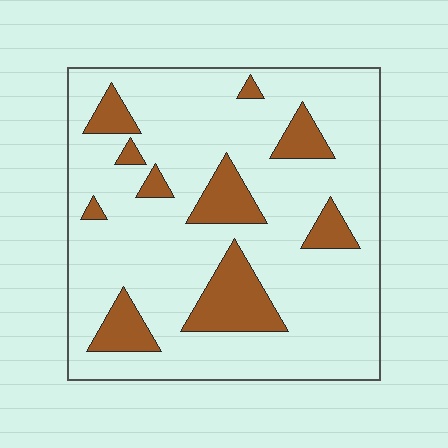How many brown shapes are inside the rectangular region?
10.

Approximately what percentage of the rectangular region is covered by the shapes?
Approximately 20%.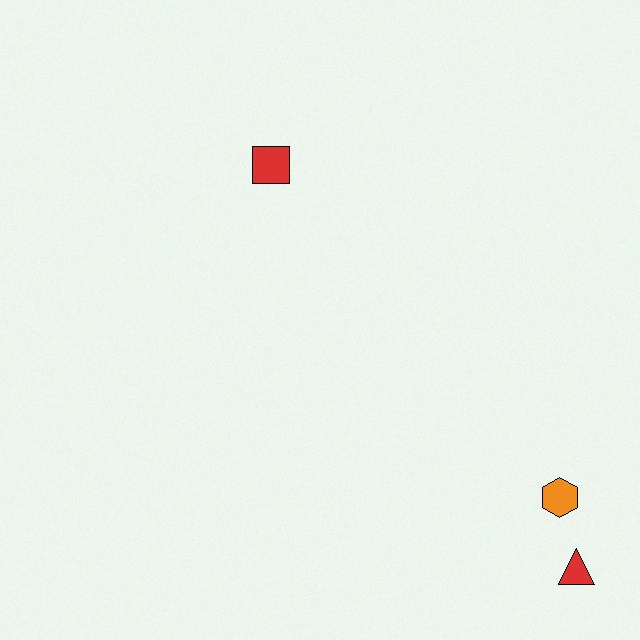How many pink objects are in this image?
There are no pink objects.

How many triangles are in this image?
There is 1 triangle.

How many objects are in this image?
There are 3 objects.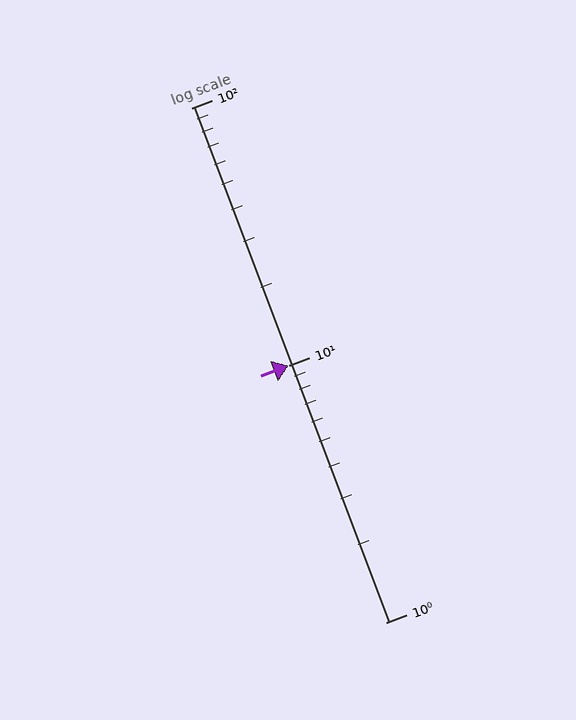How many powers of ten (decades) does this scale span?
The scale spans 2 decades, from 1 to 100.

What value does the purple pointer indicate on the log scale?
The pointer indicates approximately 10.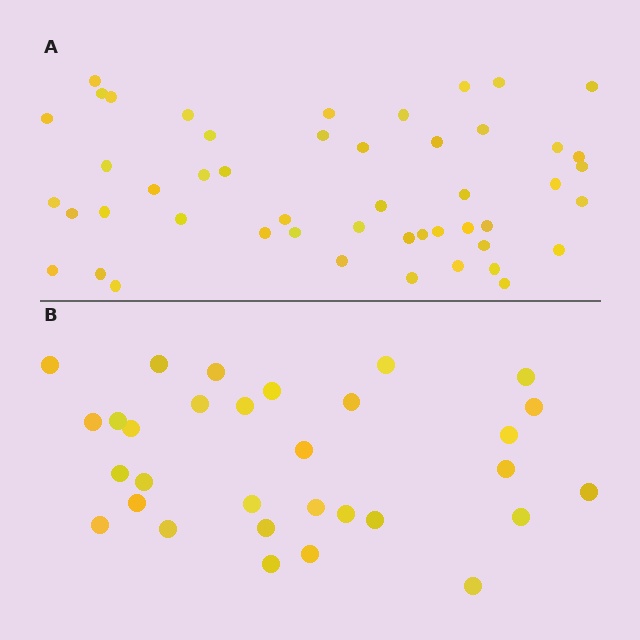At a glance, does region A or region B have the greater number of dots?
Region A (the top region) has more dots.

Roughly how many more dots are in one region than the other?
Region A has approximately 20 more dots than region B.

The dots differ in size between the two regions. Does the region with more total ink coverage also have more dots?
No. Region B has more total ink coverage because its dots are larger, but region A actually contains more individual dots. Total area can be misleading — the number of items is what matters here.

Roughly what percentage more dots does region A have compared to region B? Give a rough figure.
About 60% more.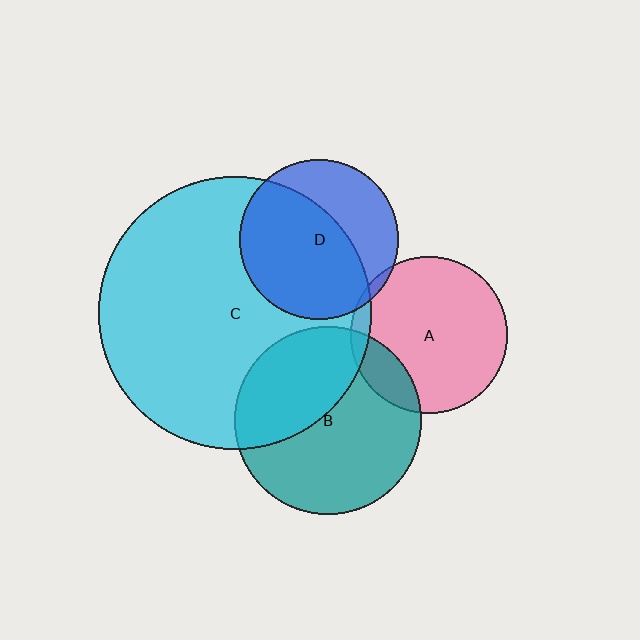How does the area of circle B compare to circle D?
Approximately 1.4 times.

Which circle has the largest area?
Circle C (cyan).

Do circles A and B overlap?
Yes.